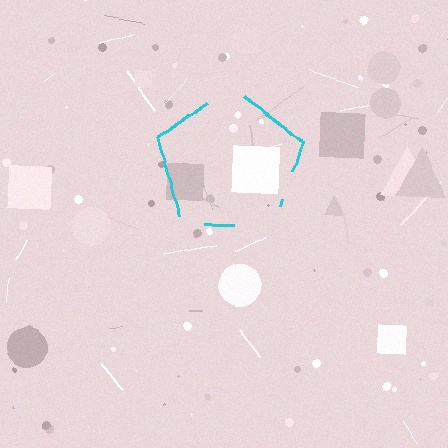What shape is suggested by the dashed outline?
The dashed outline suggests a pentagon.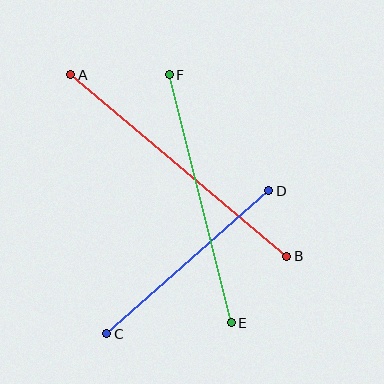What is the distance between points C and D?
The distance is approximately 216 pixels.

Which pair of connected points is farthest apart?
Points A and B are farthest apart.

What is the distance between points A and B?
The distance is approximately 282 pixels.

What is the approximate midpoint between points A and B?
The midpoint is at approximately (179, 166) pixels.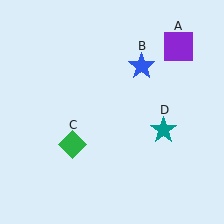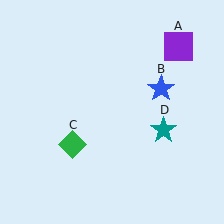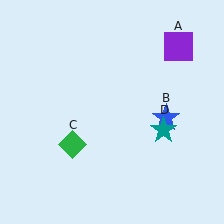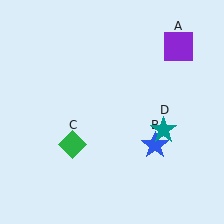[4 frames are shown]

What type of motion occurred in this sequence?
The blue star (object B) rotated clockwise around the center of the scene.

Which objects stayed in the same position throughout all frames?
Purple square (object A) and green diamond (object C) and teal star (object D) remained stationary.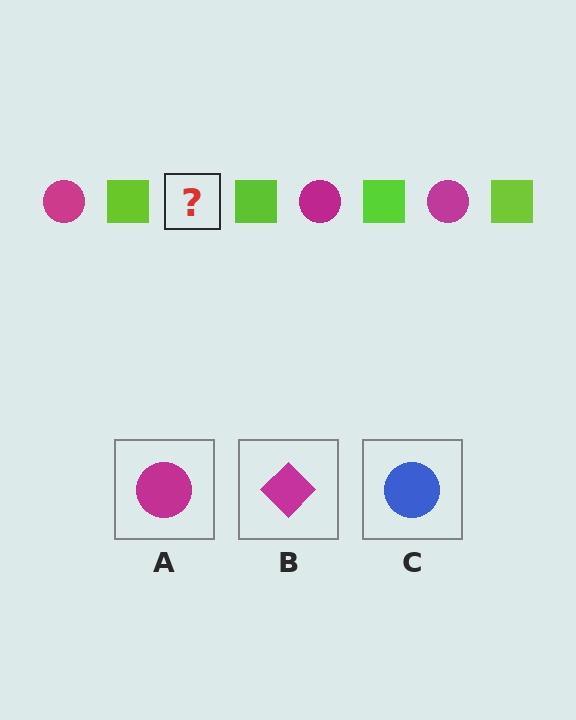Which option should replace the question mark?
Option A.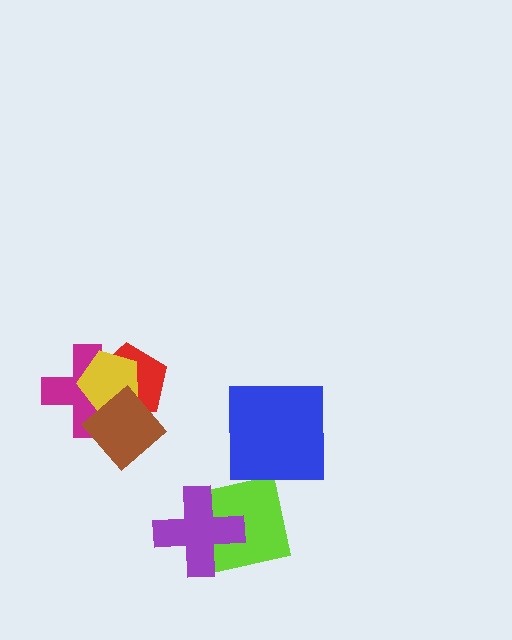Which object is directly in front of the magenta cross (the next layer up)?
The yellow pentagon is directly in front of the magenta cross.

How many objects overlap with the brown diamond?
3 objects overlap with the brown diamond.